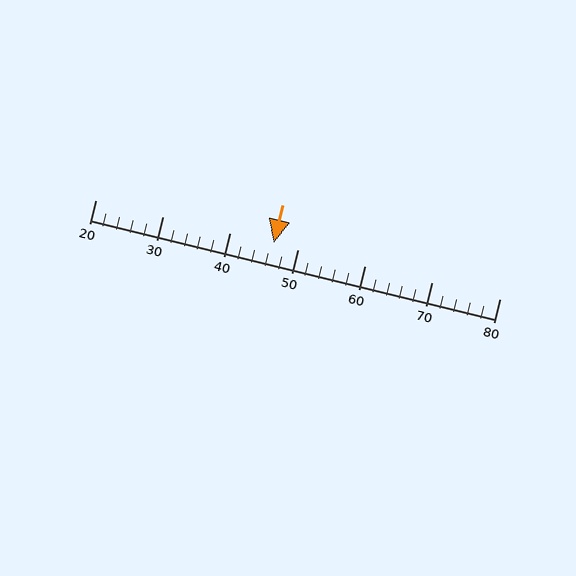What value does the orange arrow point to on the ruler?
The orange arrow points to approximately 46.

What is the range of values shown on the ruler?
The ruler shows values from 20 to 80.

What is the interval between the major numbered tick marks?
The major tick marks are spaced 10 units apart.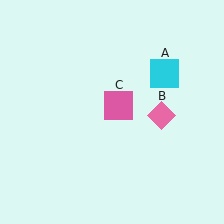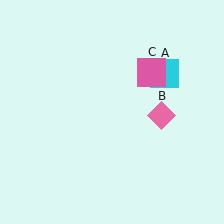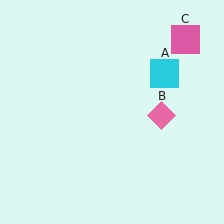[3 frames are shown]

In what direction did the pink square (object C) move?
The pink square (object C) moved up and to the right.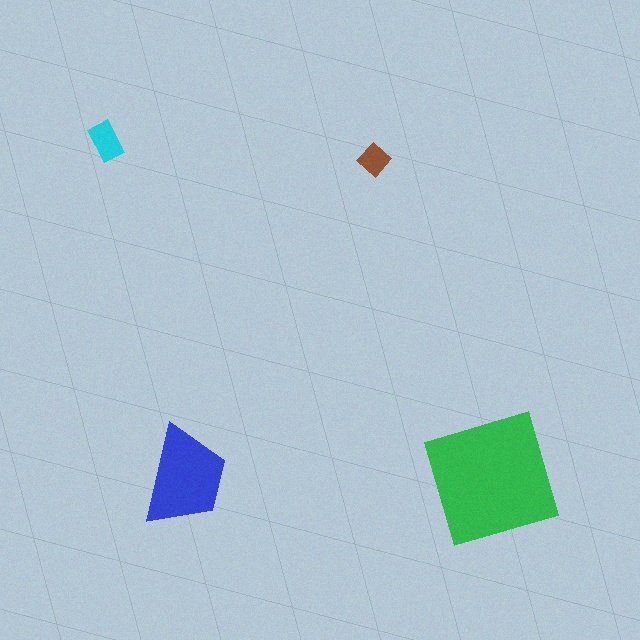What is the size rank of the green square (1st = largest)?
1st.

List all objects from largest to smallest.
The green square, the blue trapezoid, the cyan rectangle, the brown diamond.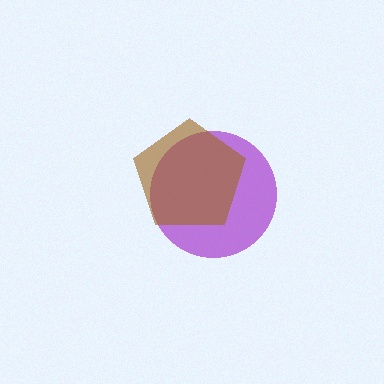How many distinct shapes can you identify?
There are 2 distinct shapes: a purple circle, a brown pentagon.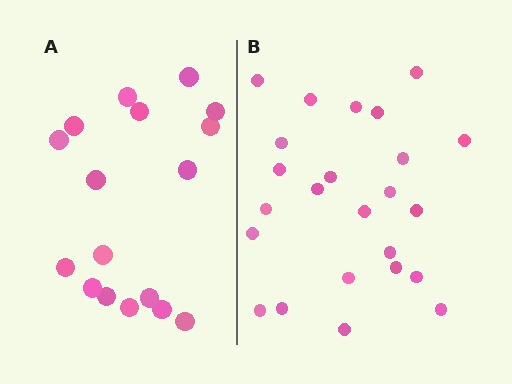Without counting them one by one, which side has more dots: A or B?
Region B (the right region) has more dots.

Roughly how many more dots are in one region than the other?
Region B has roughly 8 or so more dots than region A.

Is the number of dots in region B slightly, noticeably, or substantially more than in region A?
Region B has noticeably more, but not dramatically so. The ratio is roughly 1.4 to 1.